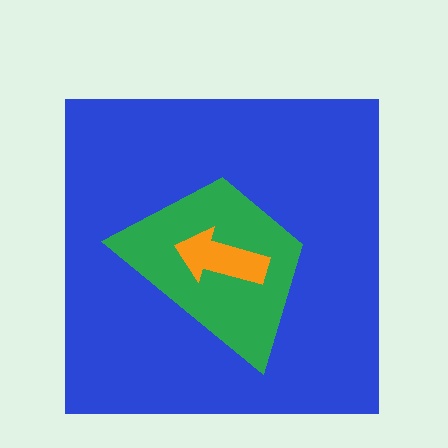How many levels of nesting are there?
3.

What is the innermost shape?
The orange arrow.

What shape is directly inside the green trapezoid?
The orange arrow.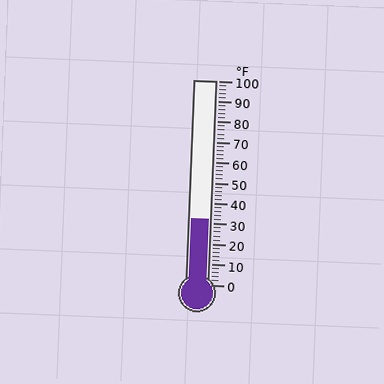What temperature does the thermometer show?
The thermometer shows approximately 32°F.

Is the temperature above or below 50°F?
The temperature is below 50°F.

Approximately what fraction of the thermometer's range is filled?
The thermometer is filled to approximately 30% of its range.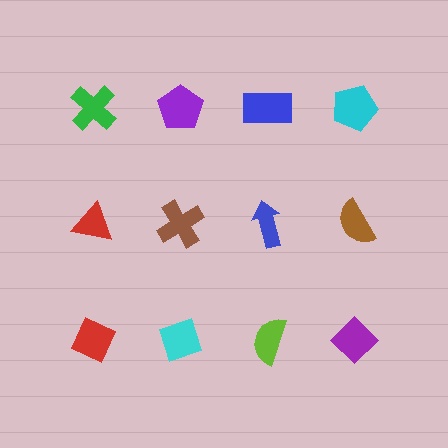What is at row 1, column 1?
A green cross.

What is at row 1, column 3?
A blue rectangle.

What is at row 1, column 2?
A purple pentagon.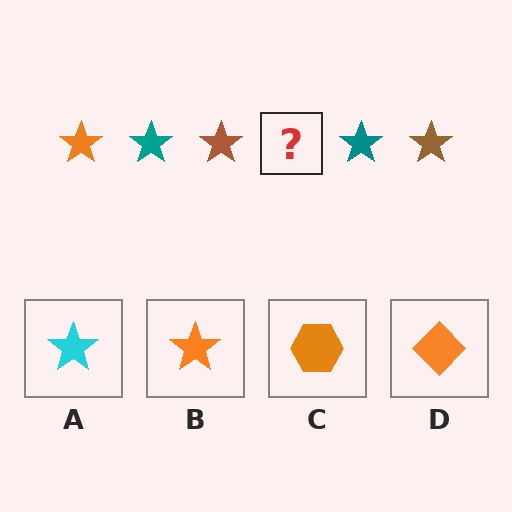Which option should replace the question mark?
Option B.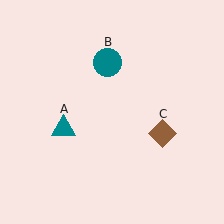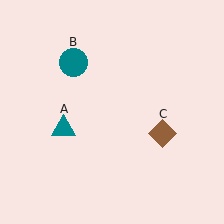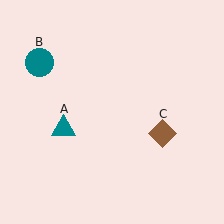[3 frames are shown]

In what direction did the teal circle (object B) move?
The teal circle (object B) moved left.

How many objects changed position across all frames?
1 object changed position: teal circle (object B).